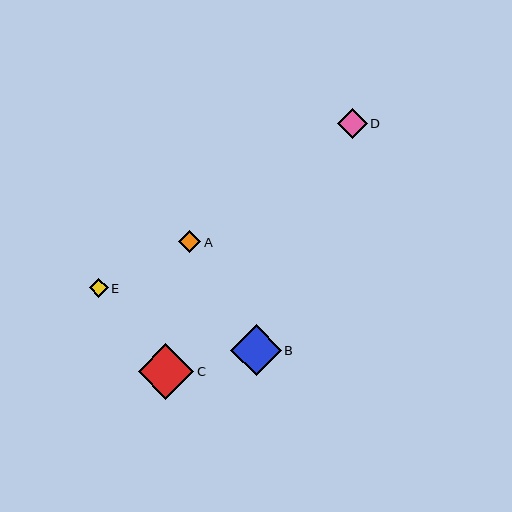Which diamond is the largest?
Diamond C is the largest with a size of approximately 56 pixels.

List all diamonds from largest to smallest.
From largest to smallest: C, B, D, A, E.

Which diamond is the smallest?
Diamond E is the smallest with a size of approximately 19 pixels.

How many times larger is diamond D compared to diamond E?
Diamond D is approximately 1.5 times the size of diamond E.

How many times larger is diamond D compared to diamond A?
Diamond D is approximately 1.3 times the size of diamond A.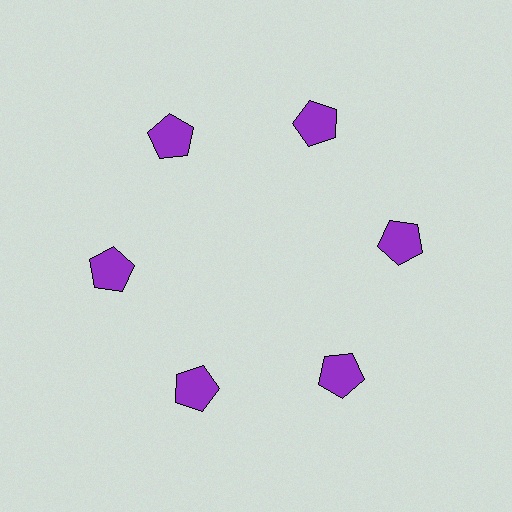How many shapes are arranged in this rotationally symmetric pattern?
There are 6 shapes, arranged in 6 groups of 1.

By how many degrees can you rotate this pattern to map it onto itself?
The pattern maps onto itself every 60 degrees of rotation.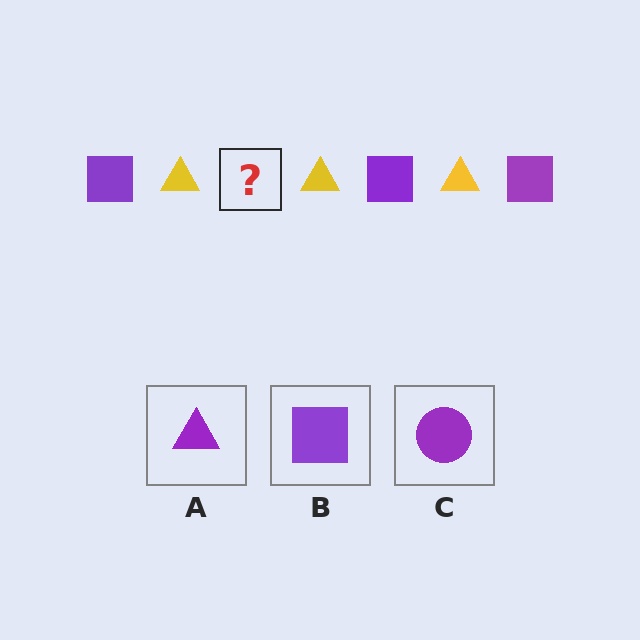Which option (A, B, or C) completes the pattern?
B.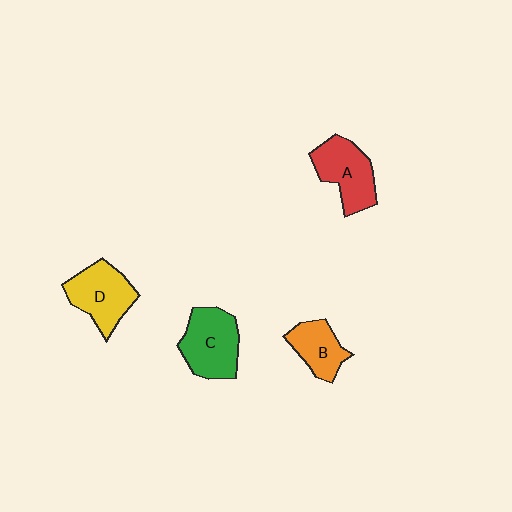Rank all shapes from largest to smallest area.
From largest to smallest: C (green), D (yellow), A (red), B (orange).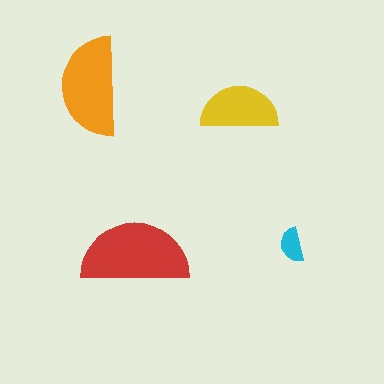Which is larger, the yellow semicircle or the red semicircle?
The red one.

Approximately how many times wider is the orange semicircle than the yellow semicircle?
About 1.5 times wider.